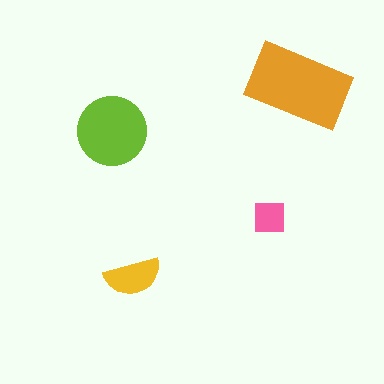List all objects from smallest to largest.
The pink square, the yellow semicircle, the lime circle, the orange rectangle.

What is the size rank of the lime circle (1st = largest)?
2nd.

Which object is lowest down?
The yellow semicircle is bottommost.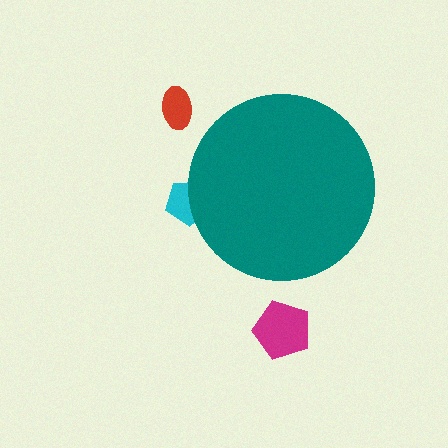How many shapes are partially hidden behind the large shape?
1 shape is partially hidden.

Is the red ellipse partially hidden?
No, the red ellipse is fully visible.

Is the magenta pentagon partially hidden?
No, the magenta pentagon is fully visible.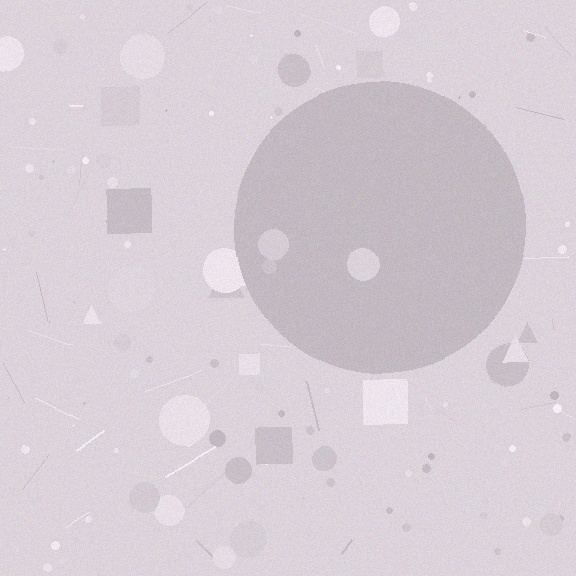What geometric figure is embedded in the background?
A circle is embedded in the background.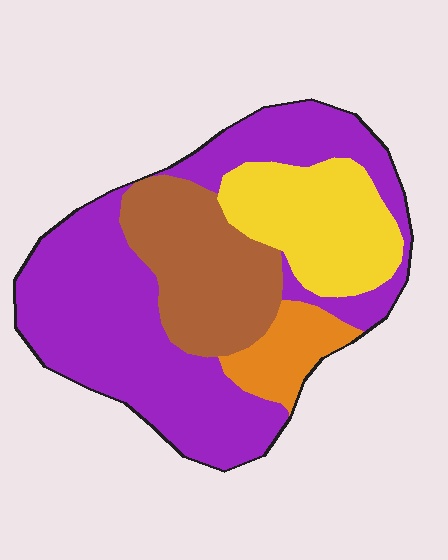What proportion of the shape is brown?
Brown covers about 20% of the shape.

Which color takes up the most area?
Purple, at roughly 50%.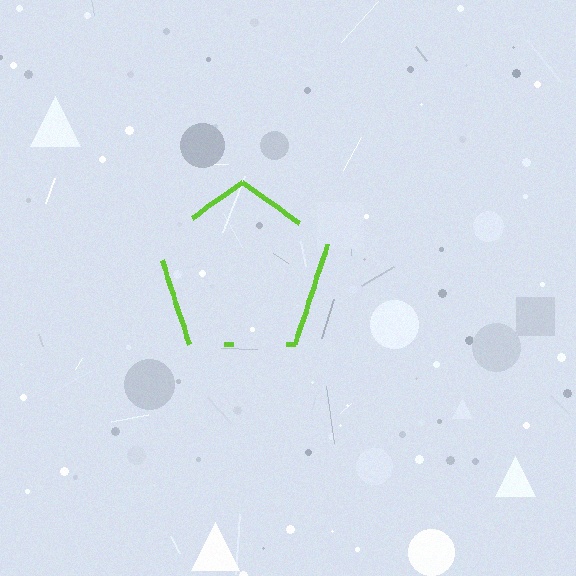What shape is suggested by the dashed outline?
The dashed outline suggests a pentagon.